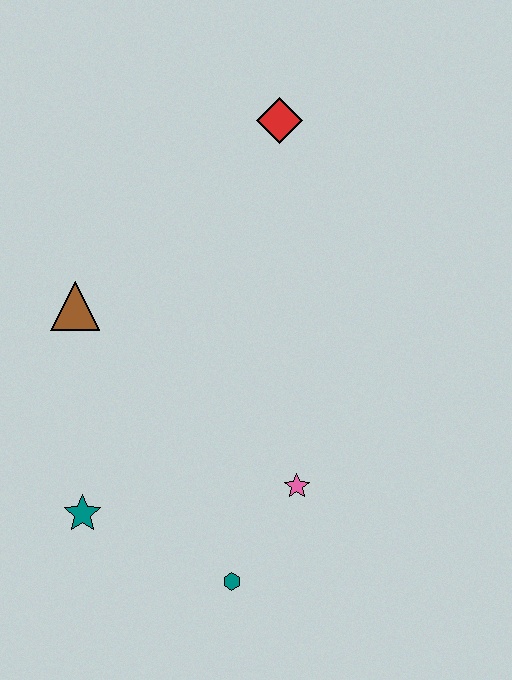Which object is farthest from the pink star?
The red diamond is farthest from the pink star.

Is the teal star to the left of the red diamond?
Yes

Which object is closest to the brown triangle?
The teal star is closest to the brown triangle.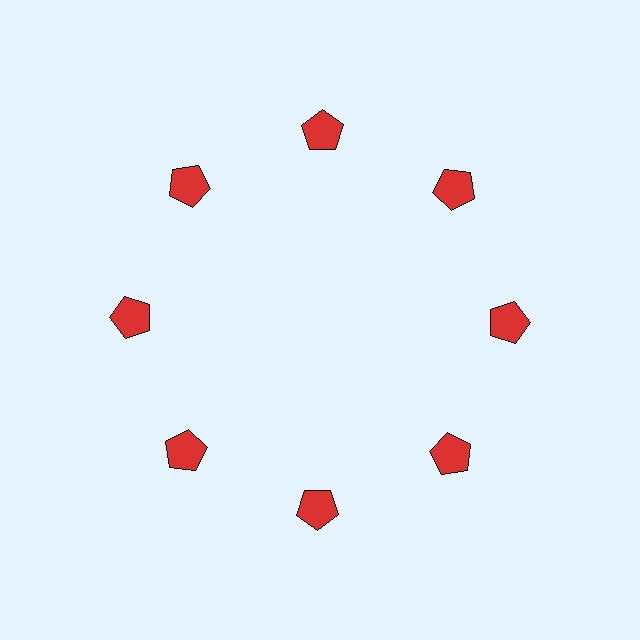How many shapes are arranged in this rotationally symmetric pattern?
There are 8 shapes, arranged in 8 groups of 1.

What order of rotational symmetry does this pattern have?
This pattern has 8-fold rotational symmetry.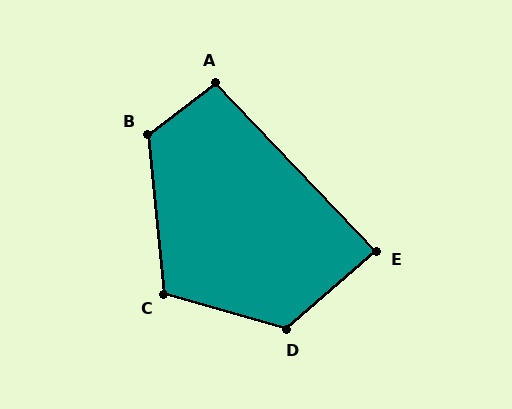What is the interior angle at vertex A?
Approximately 96 degrees (obtuse).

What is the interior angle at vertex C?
Approximately 112 degrees (obtuse).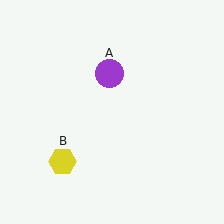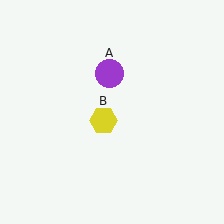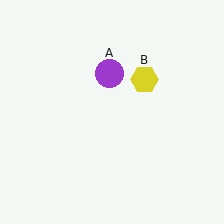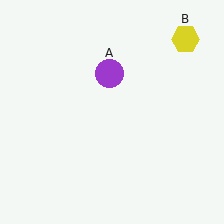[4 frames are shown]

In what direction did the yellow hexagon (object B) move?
The yellow hexagon (object B) moved up and to the right.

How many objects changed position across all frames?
1 object changed position: yellow hexagon (object B).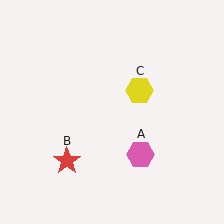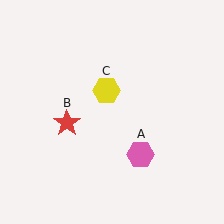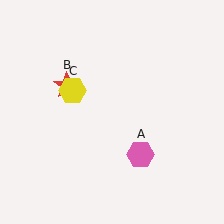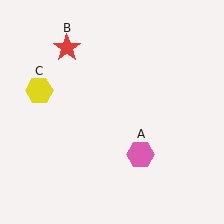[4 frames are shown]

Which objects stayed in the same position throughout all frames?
Pink hexagon (object A) remained stationary.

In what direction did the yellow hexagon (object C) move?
The yellow hexagon (object C) moved left.